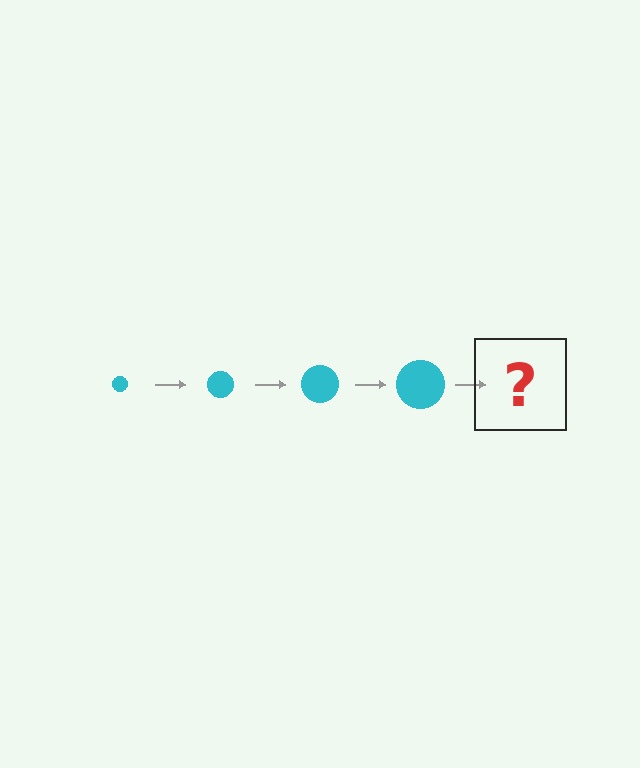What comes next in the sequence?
The next element should be a cyan circle, larger than the previous one.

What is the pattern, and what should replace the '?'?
The pattern is that the circle gets progressively larger each step. The '?' should be a cyan circle, larger than the previous one.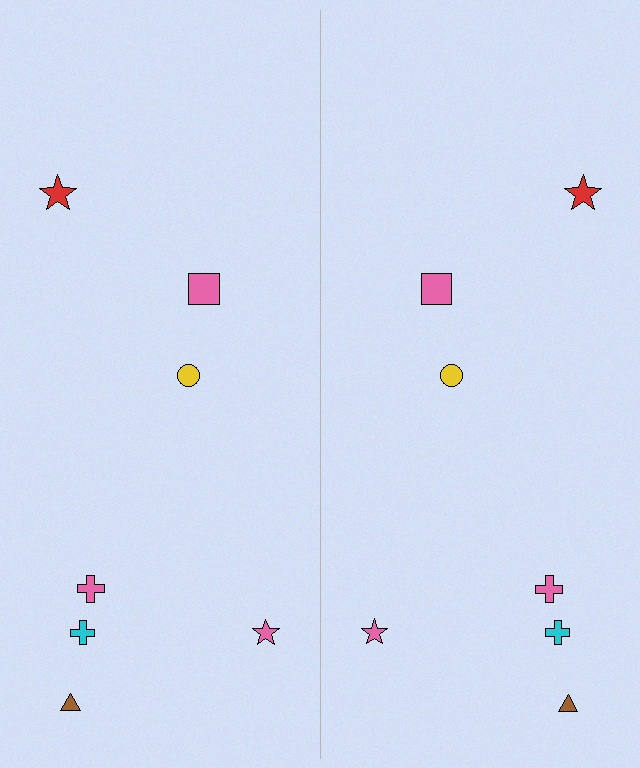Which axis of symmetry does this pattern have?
The pattern has a vertical axis of symmetry running through the center of the image.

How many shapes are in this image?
There are 14 shapes in this image.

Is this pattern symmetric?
Yes, this pattern has bilateral (reflection) symmetry.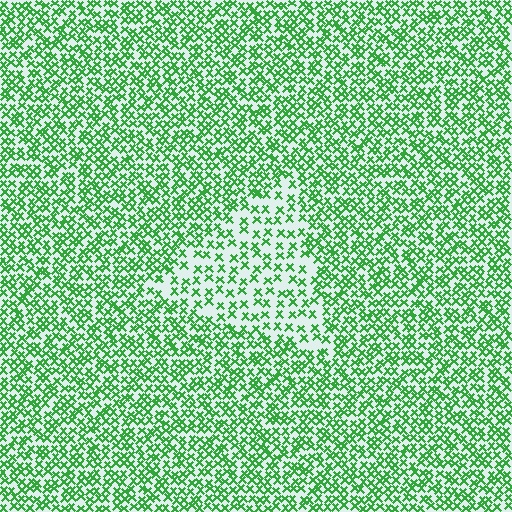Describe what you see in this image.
The image contains small green elements arranged at two different densities. A triangle-shaped region is visible where the elements are less densely packed than the surrounding area.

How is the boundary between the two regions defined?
The boundary is defined by a change in element density (approximately 1.9x ratio). All elements are the same color, size, and shape.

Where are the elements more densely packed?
The elements are more densely packed outside the triangle boundary.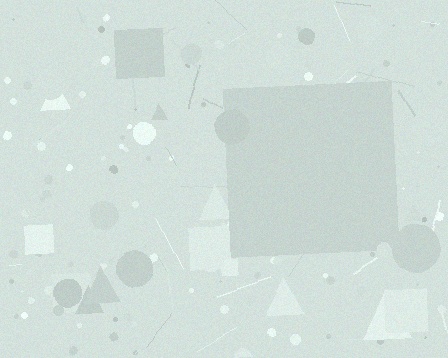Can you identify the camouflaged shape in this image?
The camouflaged shape is a square.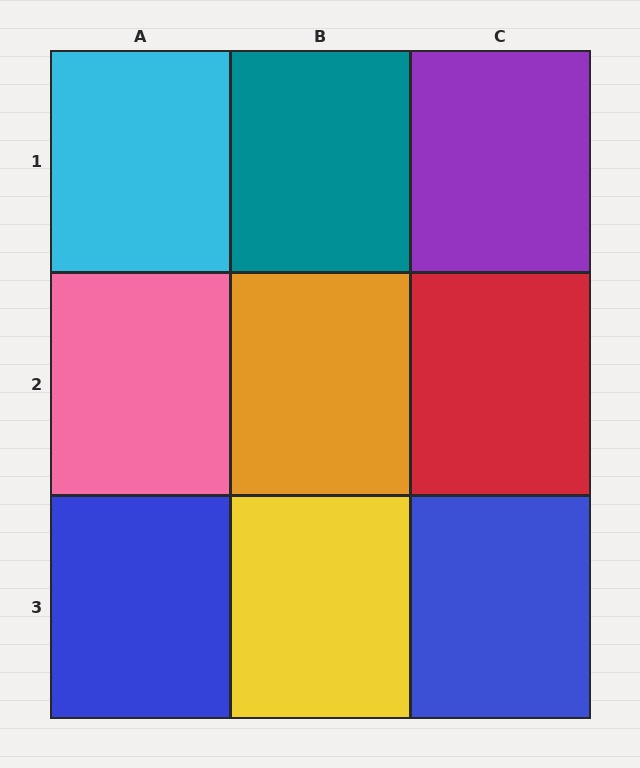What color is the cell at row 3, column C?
Blue.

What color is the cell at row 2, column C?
Red.